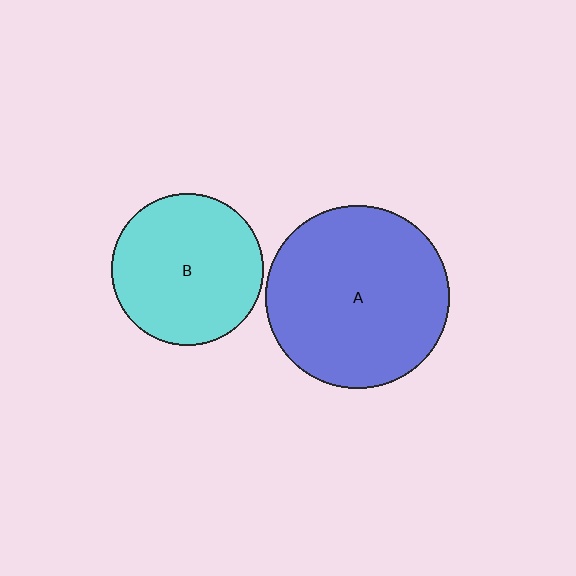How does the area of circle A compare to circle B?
Approximately 1.5 times.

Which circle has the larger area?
Circle A (blue).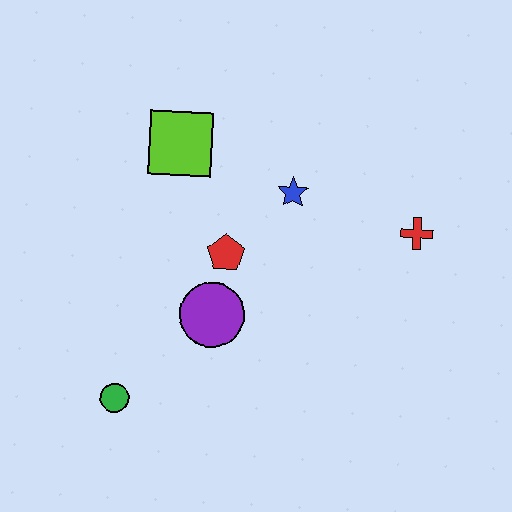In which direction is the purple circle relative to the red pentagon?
The purple circle is below the red pentagon.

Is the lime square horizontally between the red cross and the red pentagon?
No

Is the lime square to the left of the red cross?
Yes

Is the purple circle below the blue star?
Yes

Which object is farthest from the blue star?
The green circle is farthest from the blue star.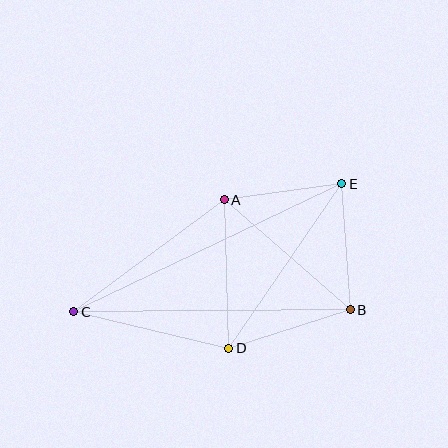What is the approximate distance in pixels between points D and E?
The distance between D and E is approximately 200 pixels.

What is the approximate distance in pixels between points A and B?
The distance between A and B is approximately 168 pixels.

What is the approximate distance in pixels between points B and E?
The distance between B and E is approximately 126 pixels.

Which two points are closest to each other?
Points A and E are closest to each other.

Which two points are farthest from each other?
Points C and E are farthest from each other.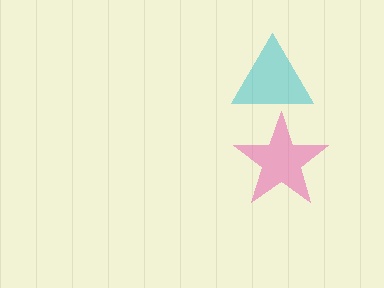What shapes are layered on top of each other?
The layered shapes are: a cyan triangle, a pink star.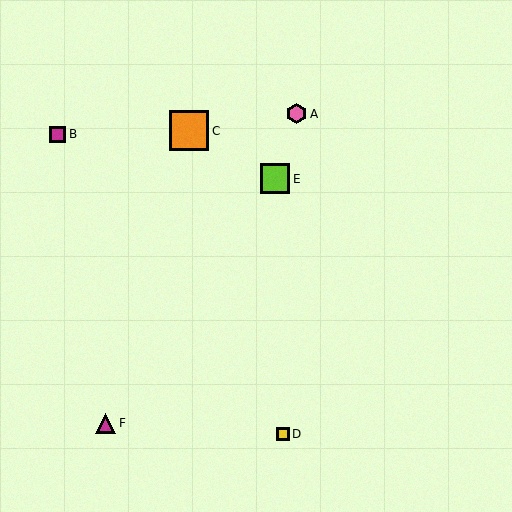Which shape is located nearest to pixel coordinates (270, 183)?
The lime square (labeled E) at (275, 179) is nearest to that location.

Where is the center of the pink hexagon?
The center of the pink hexagon is at (297, 114).